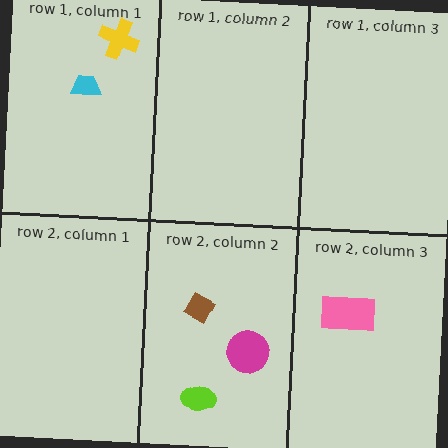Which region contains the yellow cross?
The row 1, column 1 region.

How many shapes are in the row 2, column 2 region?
3.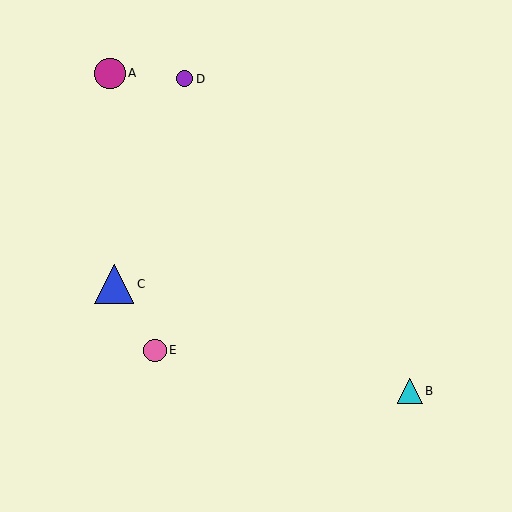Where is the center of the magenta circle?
The center of the magenta circle is at (110, 73).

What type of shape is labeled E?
Shape E is a pink circle.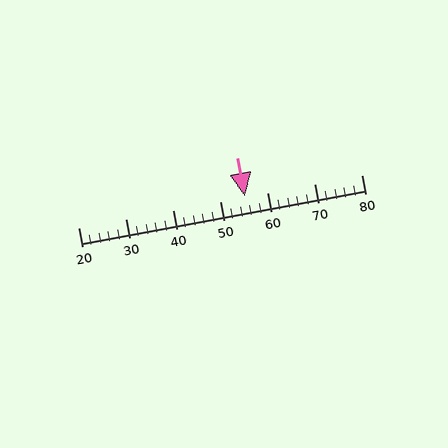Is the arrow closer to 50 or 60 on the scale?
The arrow is closer to 60.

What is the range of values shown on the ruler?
The ruler shows values from 20 to 80.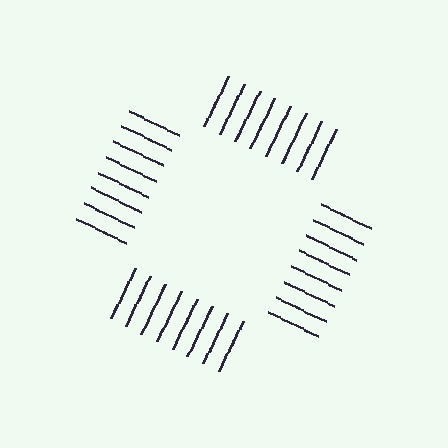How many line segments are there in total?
32 — 8 along each of the 4 edges.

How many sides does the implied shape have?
4 sides — the line-ends trace a square.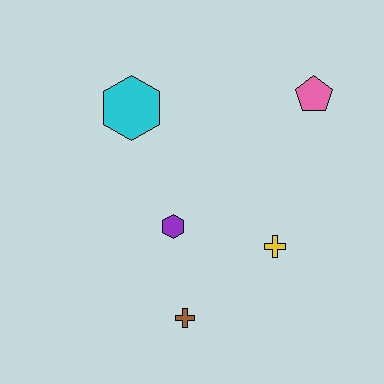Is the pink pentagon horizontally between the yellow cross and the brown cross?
No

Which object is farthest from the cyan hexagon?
The brown cross is farthest from the cyan hexagon.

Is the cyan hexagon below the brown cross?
No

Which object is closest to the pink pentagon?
The yellow cross is closest to the pink pentagon.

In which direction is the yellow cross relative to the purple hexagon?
The yellow cross is to the right of the purple hexagon.